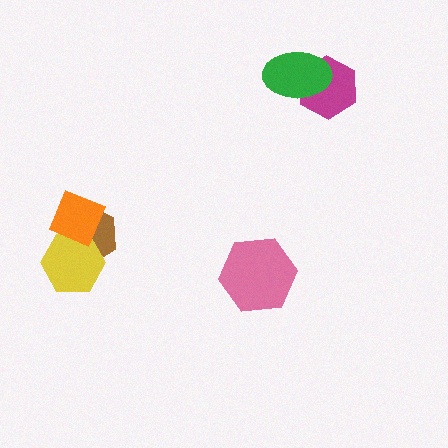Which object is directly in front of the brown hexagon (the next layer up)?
The yellow hexagon is directly in front of the brown hexagon.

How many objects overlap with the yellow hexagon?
2 objects overlap with the yellow hexagon.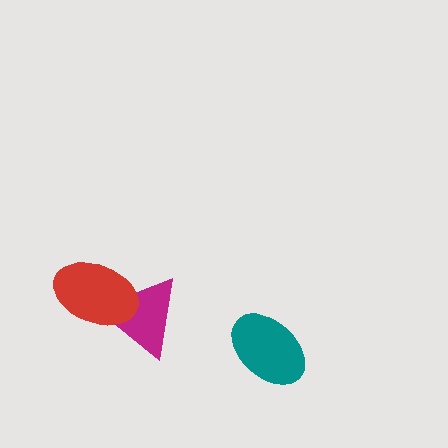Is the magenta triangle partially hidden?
Yes, it is partially covered by another shape.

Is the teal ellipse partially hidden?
No, no other shape covers it.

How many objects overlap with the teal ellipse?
0 objects overlap with the teal ellipse.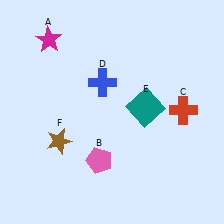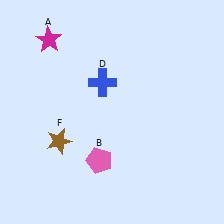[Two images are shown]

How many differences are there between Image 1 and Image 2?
There are 2 differences between the two images.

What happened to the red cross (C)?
The red cross (C) was removed in Image 2. It was in the top-right area of Image 1.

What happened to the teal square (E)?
The teal square (E) was removed in Image 2. It was in the top-right area of Image 1.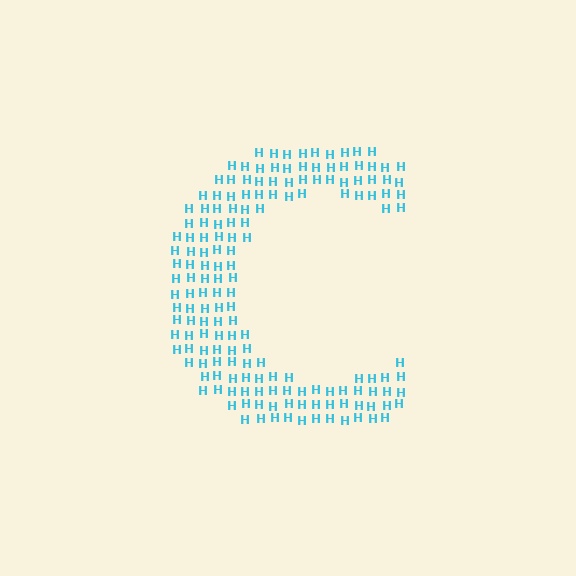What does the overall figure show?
The overall figure shows the letter C.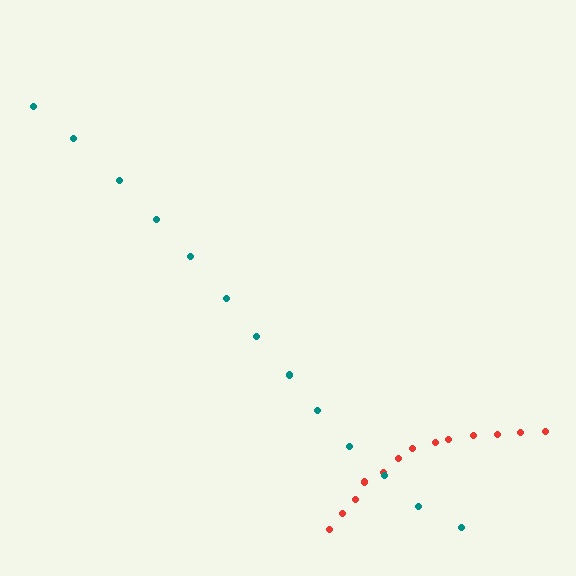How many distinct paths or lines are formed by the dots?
There are 2 distinct paths.